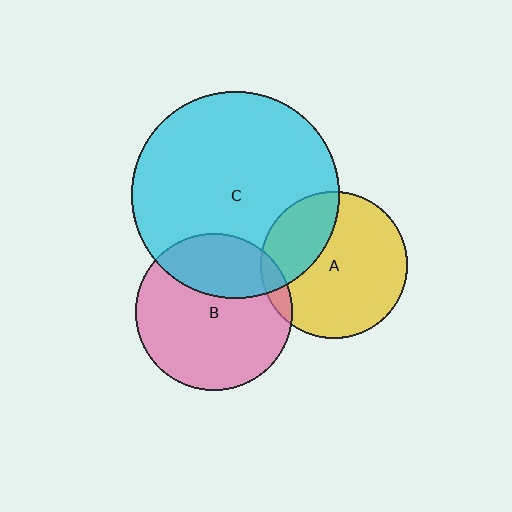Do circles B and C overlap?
Yes.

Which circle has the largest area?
Circle C (cyan).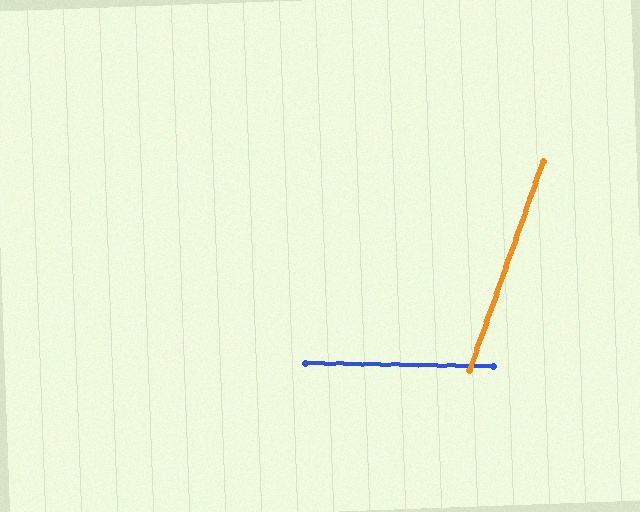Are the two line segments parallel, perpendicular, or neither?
Neither parallel nor perpendicular — they differ by about 72°.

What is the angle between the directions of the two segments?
Approximately 72 degrees.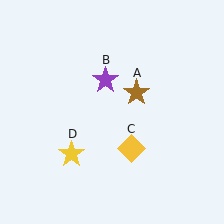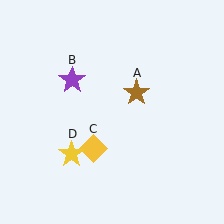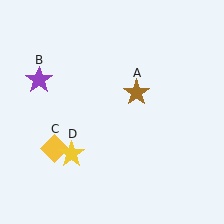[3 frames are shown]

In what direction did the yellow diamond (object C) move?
The yellow diamond (object C) moved left.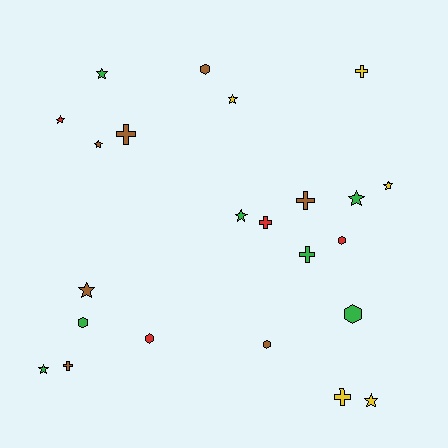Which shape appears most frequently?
Star, with 10 objects.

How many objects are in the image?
There are 23 objects.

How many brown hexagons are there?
There are 2 brown hexagons.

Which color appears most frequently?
Green, with 7 objects.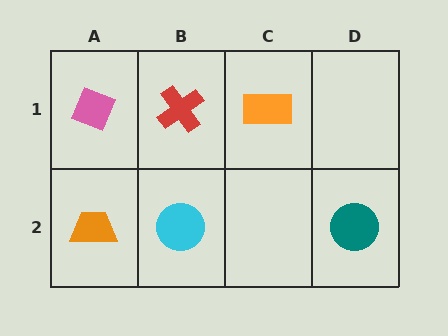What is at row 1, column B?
A red cross.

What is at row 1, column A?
A pink diamond.